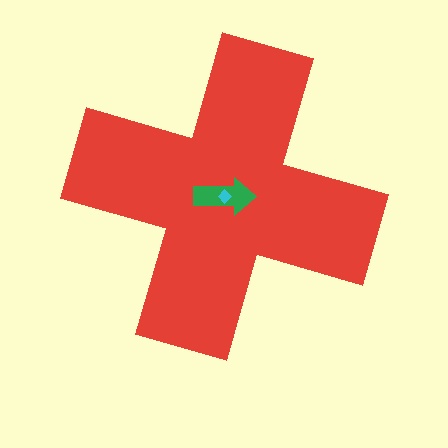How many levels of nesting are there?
3.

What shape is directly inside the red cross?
The green arrow.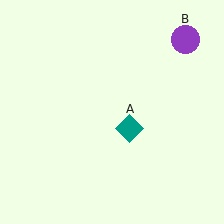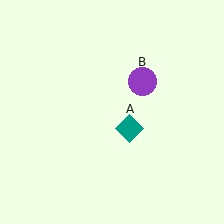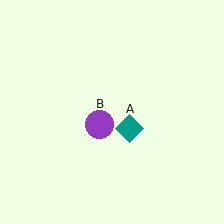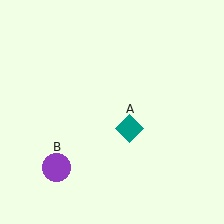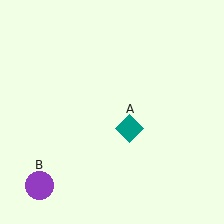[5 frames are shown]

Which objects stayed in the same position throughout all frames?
Teal diamond (object A) remained stationary.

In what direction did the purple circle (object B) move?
The purple circle (object B) moved down and to the left.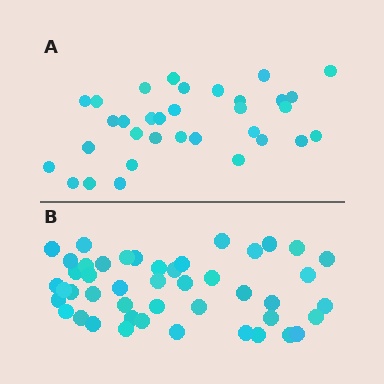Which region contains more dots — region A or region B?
Region B (the bottom region) has more dots.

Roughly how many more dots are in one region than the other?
Region B has approximately 15 more dots than region A.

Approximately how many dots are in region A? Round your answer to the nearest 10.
About 30 dots. (The exact count is 33, which rounds to 30.)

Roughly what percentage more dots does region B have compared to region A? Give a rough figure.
About 40% more.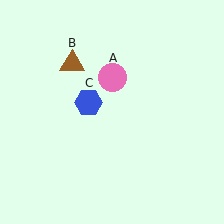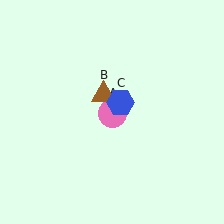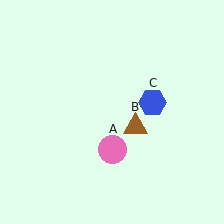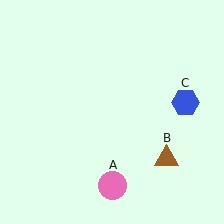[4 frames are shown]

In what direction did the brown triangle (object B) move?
The brown triangle (object B) moved down and to the right.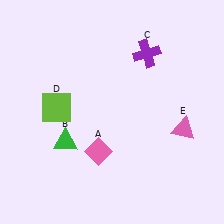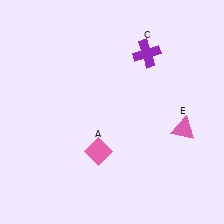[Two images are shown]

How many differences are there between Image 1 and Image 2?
There are 2 differences between the two images.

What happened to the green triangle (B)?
The green triangle (B) was removed in Image 2. It was in the bottom-left area of Image 1.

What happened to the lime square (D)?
The lime square (D) was removed in Image 2. It was in the top-left area of Image 1.